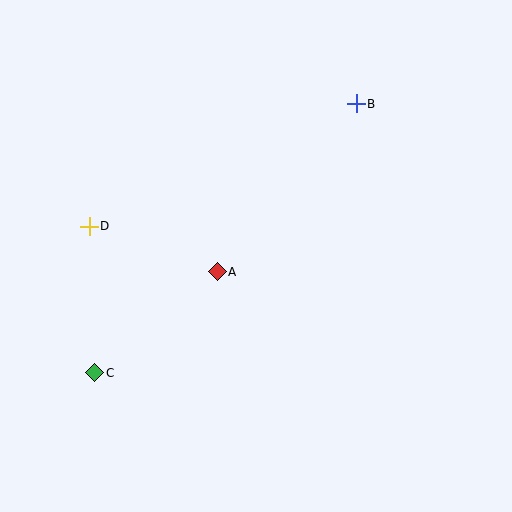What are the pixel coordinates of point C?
Point C is at (95, 373).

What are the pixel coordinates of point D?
Point D is at (89, 226).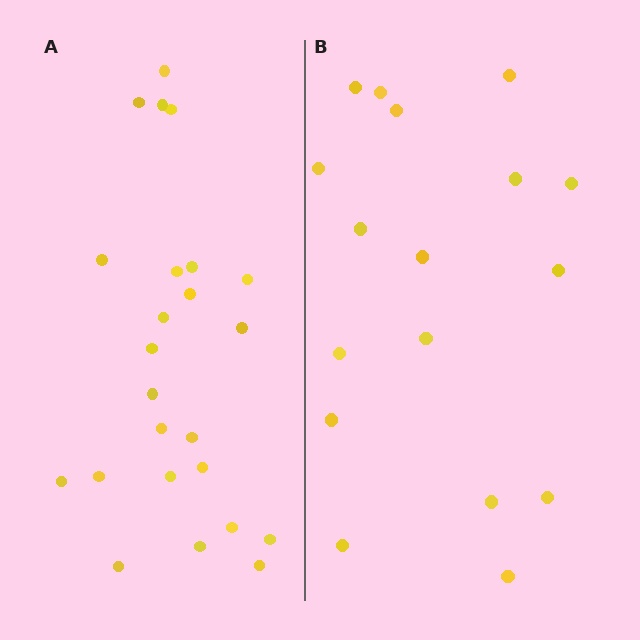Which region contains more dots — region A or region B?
Region A (the left region) has more dots.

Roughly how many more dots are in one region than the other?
Region A has roughly 8 or so more dots than region B.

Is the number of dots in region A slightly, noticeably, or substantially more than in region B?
Region A has noticeably more, but not dramatically so. The ratio is roughly 1.4 to 1.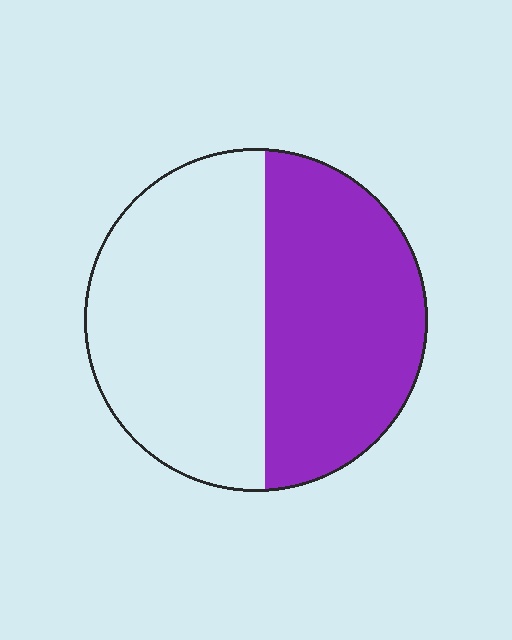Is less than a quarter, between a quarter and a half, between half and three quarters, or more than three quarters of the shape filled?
Between a quarter and a half.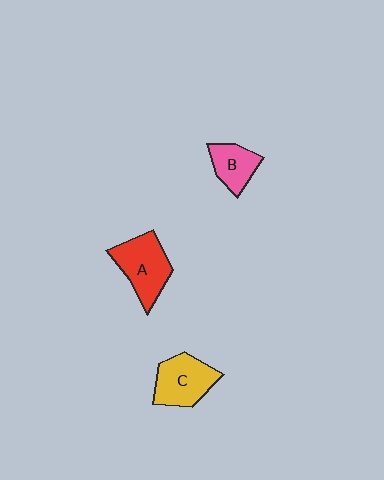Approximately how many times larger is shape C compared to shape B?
Approximately 1.4 times.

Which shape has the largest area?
Shape A (red).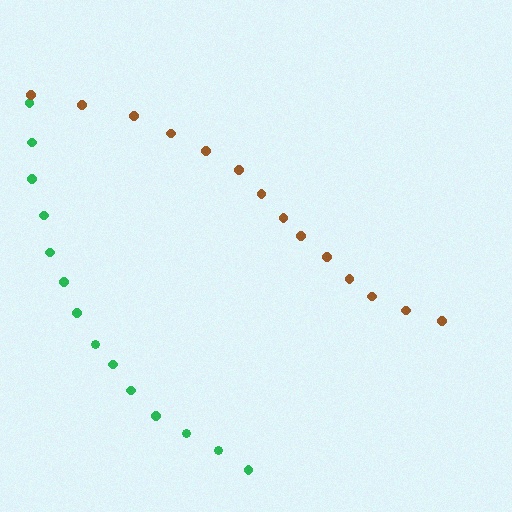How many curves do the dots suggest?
There are 2 distinct paths.